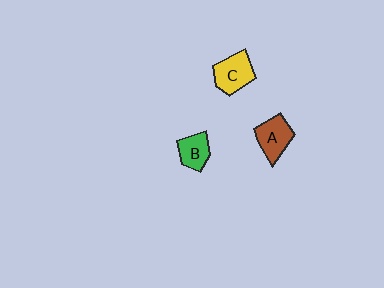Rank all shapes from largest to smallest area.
From largest to smallest: C (yellow), A (brown), B (green).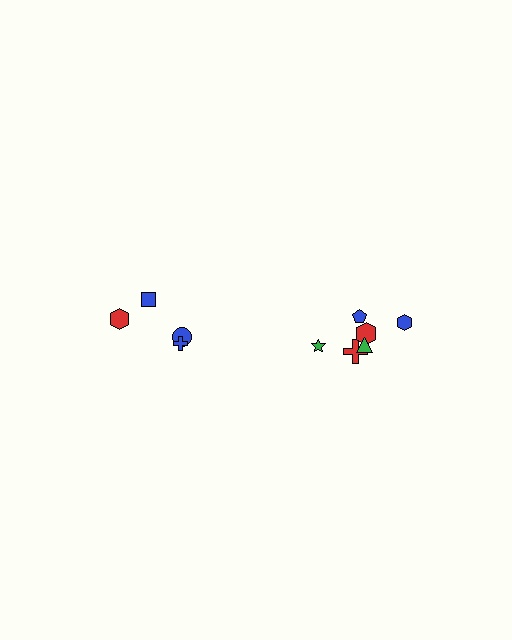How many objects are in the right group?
There are 6 objects.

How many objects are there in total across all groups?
There are 10 objects.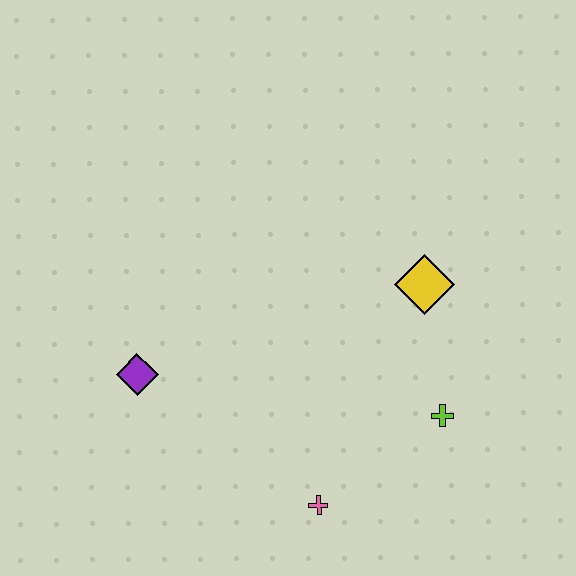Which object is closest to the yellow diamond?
The lime cross is closest to the yellow diamond.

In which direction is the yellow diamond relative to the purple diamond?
The yellow diamond is to the right of the purple diamond.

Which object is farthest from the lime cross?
The purple diamond is farthest from the lime cross.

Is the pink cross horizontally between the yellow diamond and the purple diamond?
Yes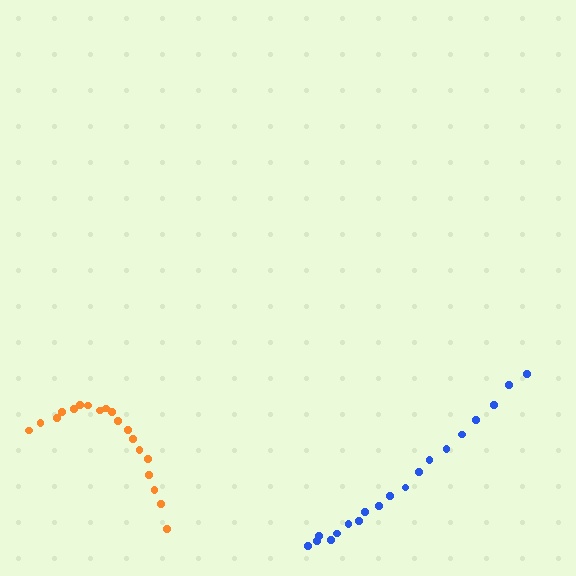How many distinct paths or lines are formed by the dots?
There are 2 distinct paths.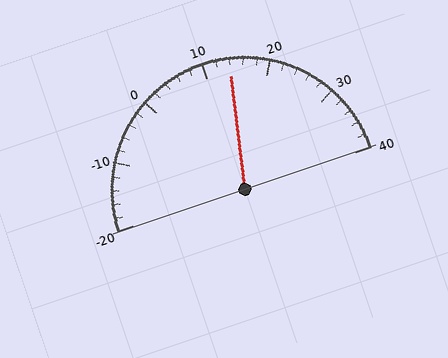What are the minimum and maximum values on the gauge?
The gauge ranges from -20 to 40.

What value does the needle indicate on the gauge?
The needle indicates approximately 14.